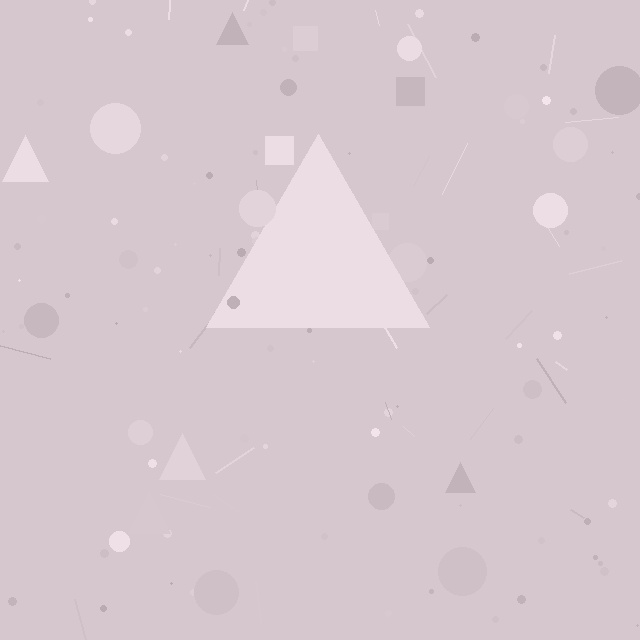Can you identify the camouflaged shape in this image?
The camouflaged shape is a triangle.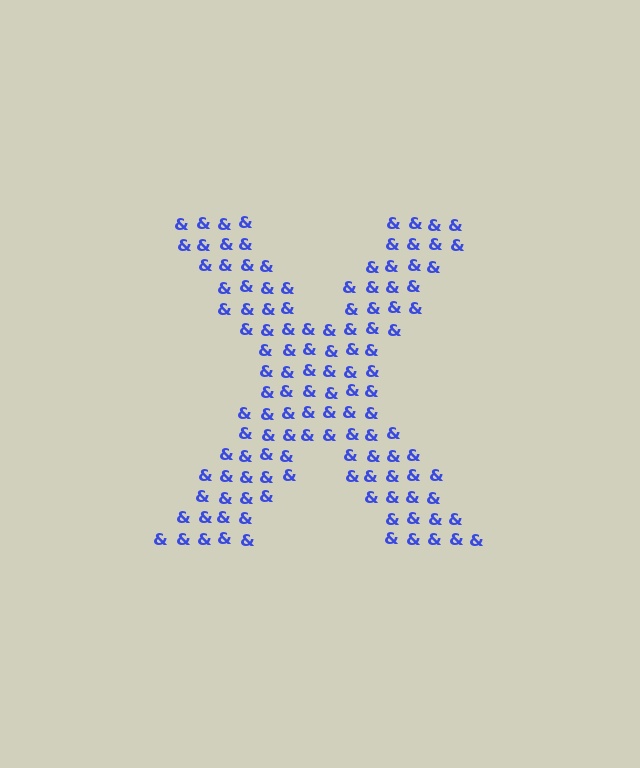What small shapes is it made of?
It is made of small ampersands.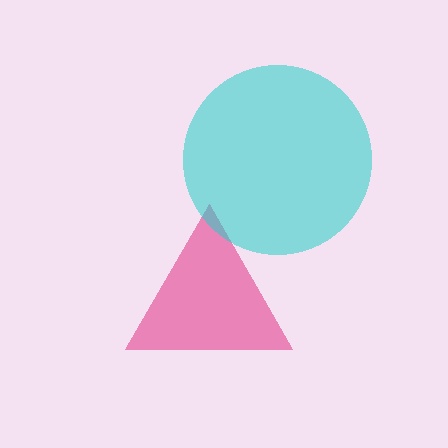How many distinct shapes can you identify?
There are 2 distinct shapes: a pink triangle, a cyan circle.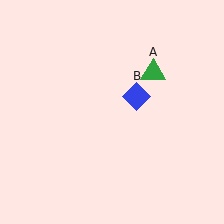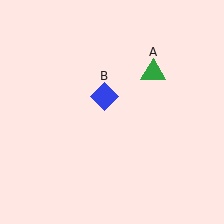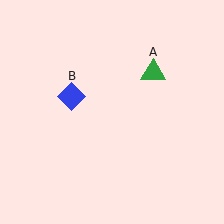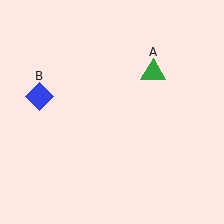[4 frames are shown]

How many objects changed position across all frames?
1 object changed position: blue diamond (object B).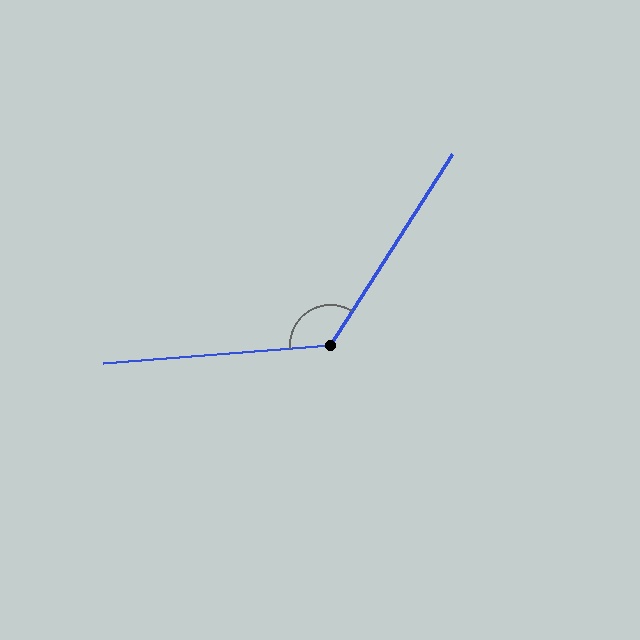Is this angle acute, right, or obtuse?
It is obtuse.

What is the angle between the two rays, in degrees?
Approximately 127 degrees.